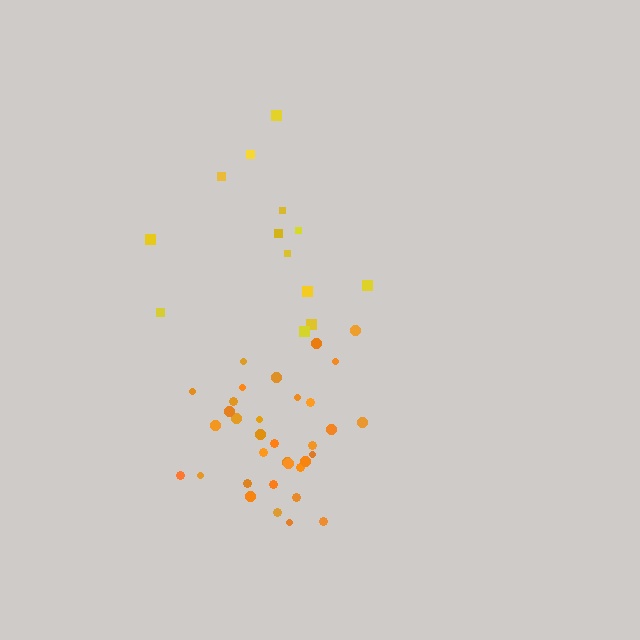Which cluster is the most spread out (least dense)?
Yellow.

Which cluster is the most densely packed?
Orange.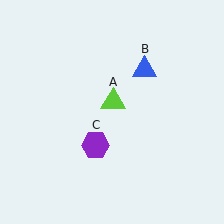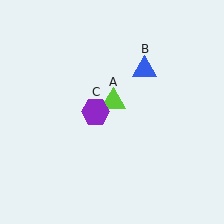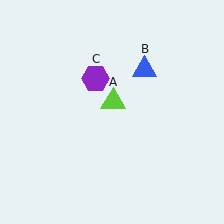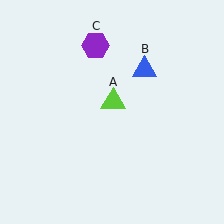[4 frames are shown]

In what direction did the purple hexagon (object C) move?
The purple hexagon (object C) moved up.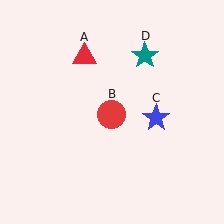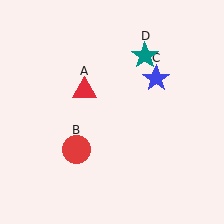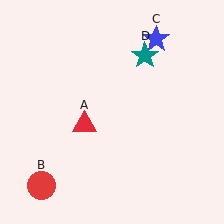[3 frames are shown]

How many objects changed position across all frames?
3 objects changed position: red triangle (object A), red circle (object B), blue star (object C).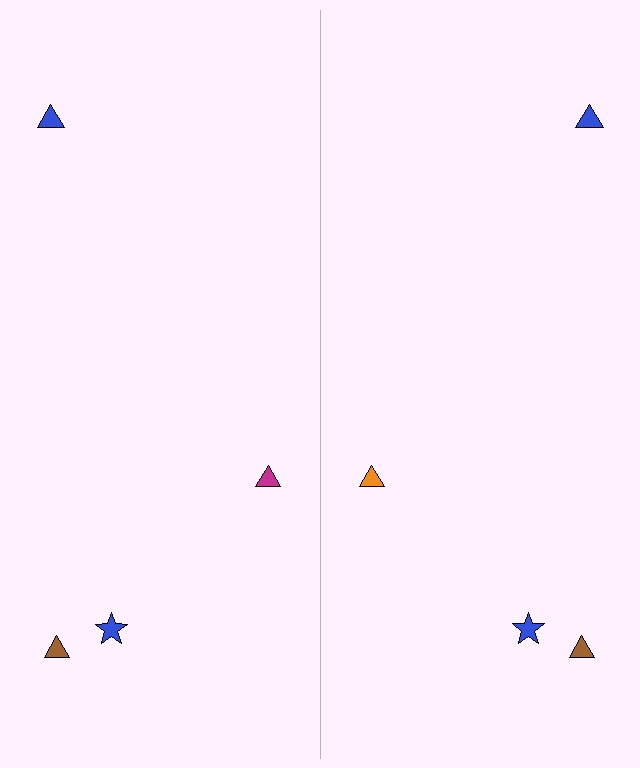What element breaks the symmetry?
The orange triangle on the right side breaks the symmetry — its mirror counterpart is magenta.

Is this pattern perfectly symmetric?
No, the pattern is not perfectly symmetric. The orange triangle on the right side breaks the symmetry — its mirror counterpart is magenta.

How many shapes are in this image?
There are 8 shapes in this image.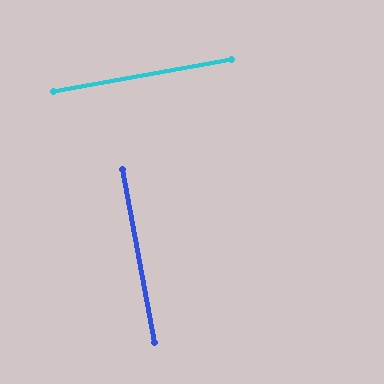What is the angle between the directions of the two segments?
Approximately 90 degrees.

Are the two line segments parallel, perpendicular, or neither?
Perpendicular — they meet at approximately 90°.